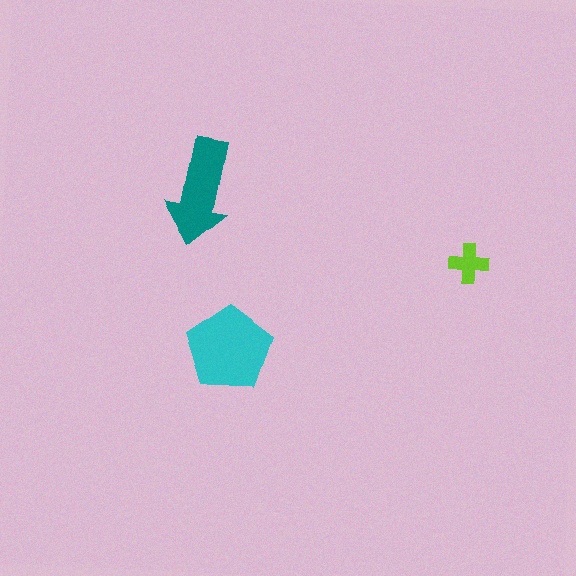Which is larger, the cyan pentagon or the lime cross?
The cyan pentagon.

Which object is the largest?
The cyan pentagon.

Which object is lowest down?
The cyan pentagon is bottommost.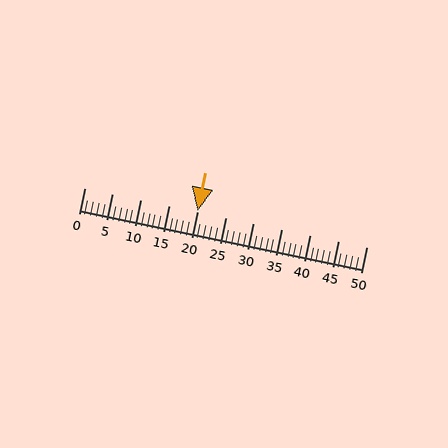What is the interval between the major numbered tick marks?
The major tick marks are spaced 5 units apart.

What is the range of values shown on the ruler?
The ruler shows values from 0 to 50.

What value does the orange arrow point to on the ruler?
The orange arrow points to approximately 20.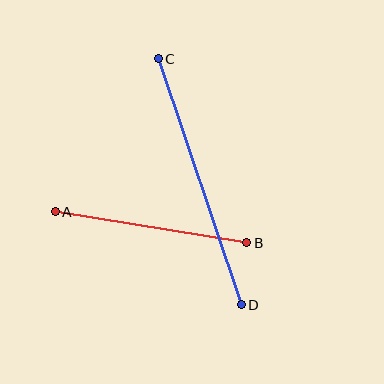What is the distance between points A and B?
The distance is approximately 194 pixels.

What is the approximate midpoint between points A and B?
The midpoint is at approximately (151, 227) pixels.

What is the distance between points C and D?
The distance is approximately 260 pixels.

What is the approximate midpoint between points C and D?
The midpoint is at approximately (200, 182) pixels.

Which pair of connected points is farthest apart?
Points C and D are farthest apart.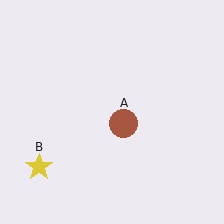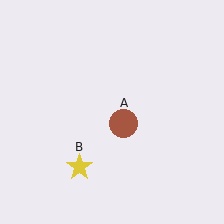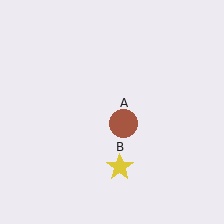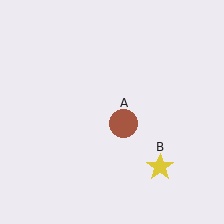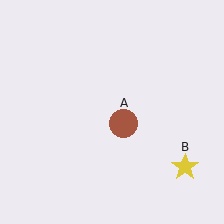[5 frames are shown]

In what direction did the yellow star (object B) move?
The yellow star (object B) moved right.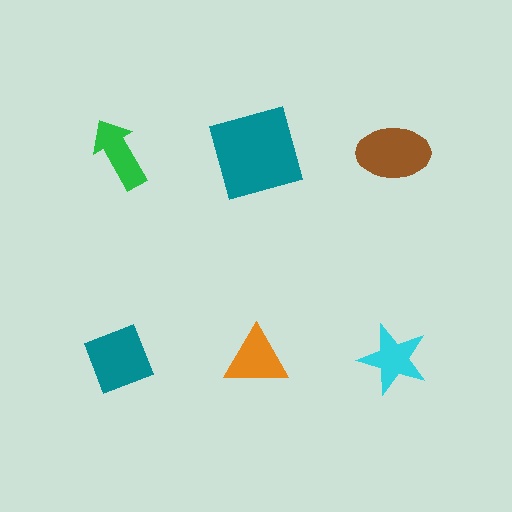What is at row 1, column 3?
A brown ellipse.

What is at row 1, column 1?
A green arrow.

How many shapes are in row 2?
3 shapes.